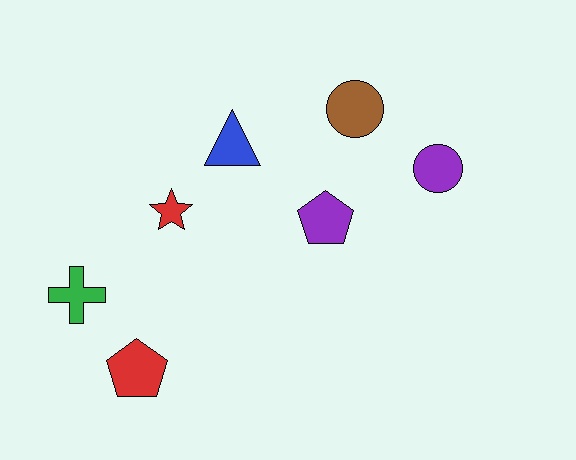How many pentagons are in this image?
There are 2 pentagons.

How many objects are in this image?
There are 7 objects.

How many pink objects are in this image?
There are no pink objects.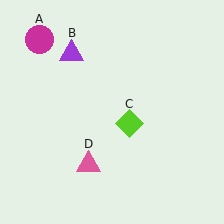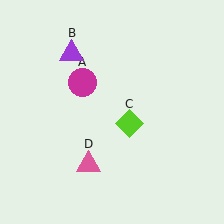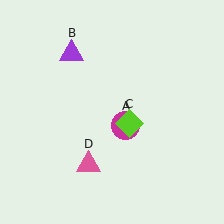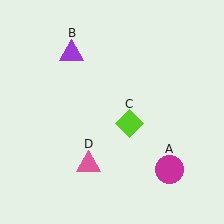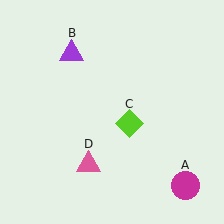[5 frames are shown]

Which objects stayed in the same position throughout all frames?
Purple triangle (object B) and lime diamond (object C) and pink triangle (object D) remained stationary.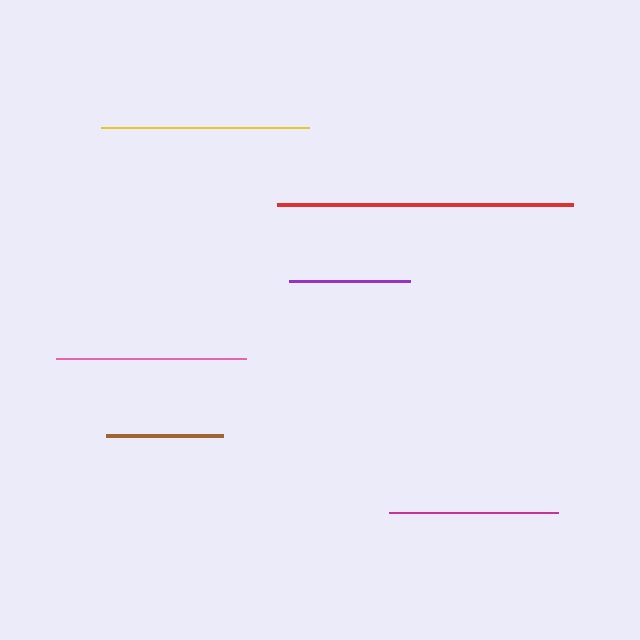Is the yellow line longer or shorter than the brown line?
The yellow line is longer than the brown line.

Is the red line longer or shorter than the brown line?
The red line is longer than the brown line.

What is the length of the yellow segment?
The yellow segment is approximately 208 pixels long.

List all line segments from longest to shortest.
From longest to shortest: red, yellow, pink, magenta, purple, brown.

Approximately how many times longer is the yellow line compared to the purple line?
The yellow line is approximately 1.7 times the length of the purple line.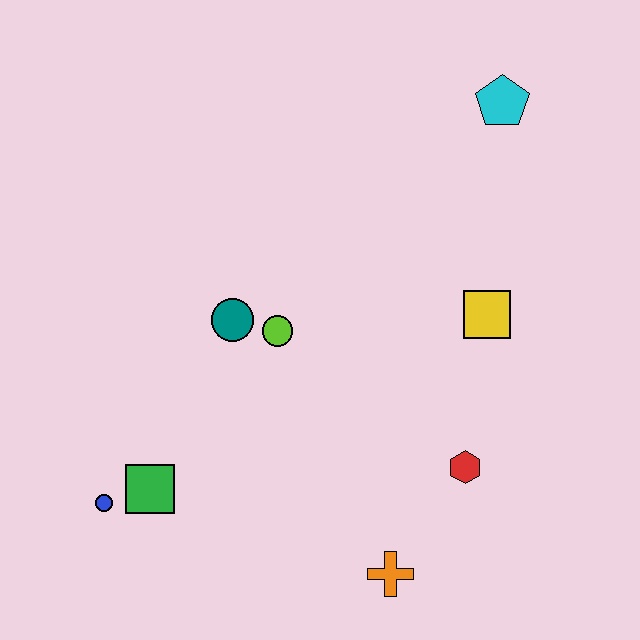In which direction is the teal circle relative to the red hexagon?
The teal circle is to the left of the red hexagon.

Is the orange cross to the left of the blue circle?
No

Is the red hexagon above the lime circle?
No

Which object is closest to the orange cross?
The red hexagon is closest to the orange cross.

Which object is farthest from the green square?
The cyan pentagon is farthest from the green square.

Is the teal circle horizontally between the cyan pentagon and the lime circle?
No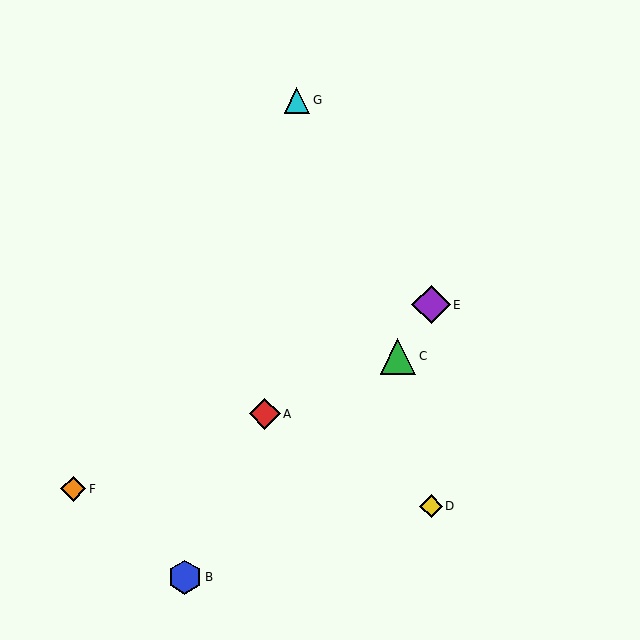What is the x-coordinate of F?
Object F is at x≈73.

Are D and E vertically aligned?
Yes, both are at x≈431.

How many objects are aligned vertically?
2 objects (D, E) are aligned vertically.